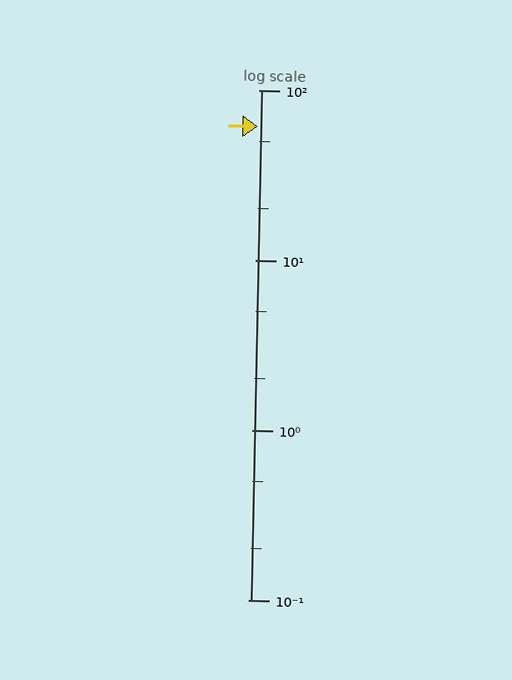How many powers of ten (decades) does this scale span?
The scale spans 3 decades, from 0.1 to 100.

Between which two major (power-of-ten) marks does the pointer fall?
The pointer is between 10 and 100.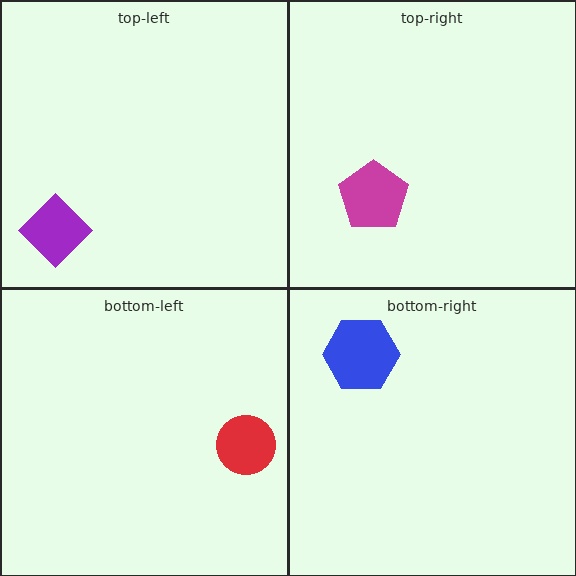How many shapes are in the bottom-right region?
1.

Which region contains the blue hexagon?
The bottom-right region.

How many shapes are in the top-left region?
1.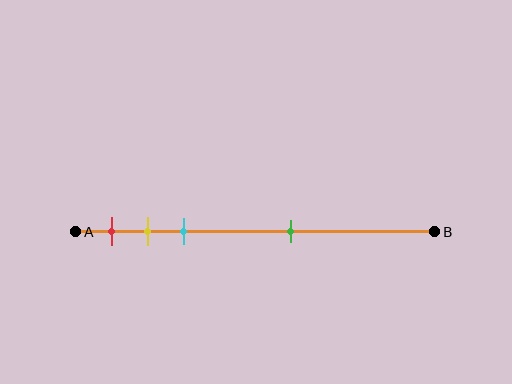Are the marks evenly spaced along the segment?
No, the marks are not evenly spaced.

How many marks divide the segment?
There are 4 marks dividing the segment.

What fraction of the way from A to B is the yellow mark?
The yellow mark is approximately 20% (0.2) of the way from A to B.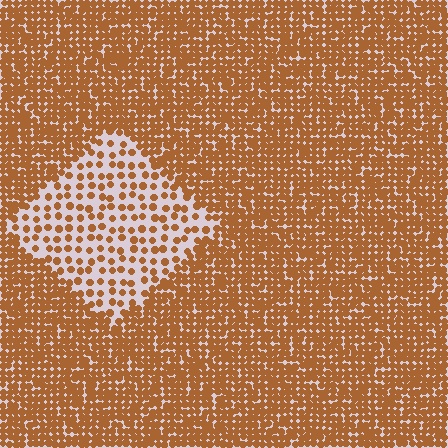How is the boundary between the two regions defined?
The boundary is defined by a change in element density (approximately 2.7x ratio). All elements are the same color, size, and shape.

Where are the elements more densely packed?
The elements are more densely packed outside the diamond boundary.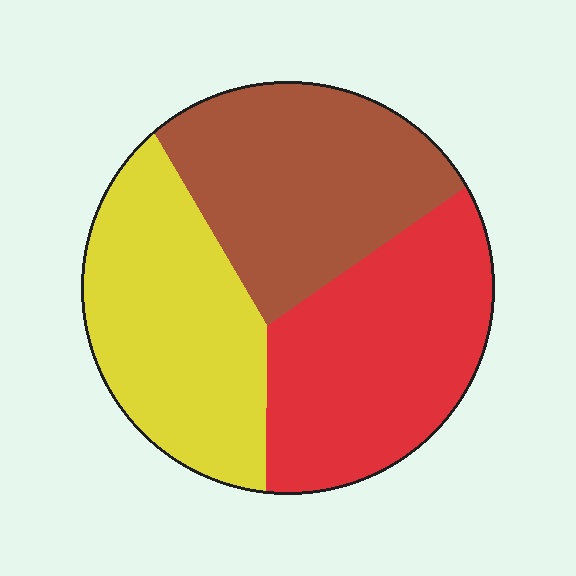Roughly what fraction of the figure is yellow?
Yellow takes up about one third (1/3) of the figure.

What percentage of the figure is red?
Red takes up about one third (1/3) of the figure.